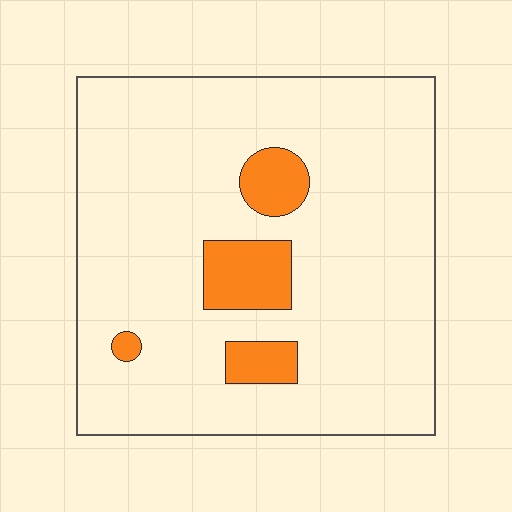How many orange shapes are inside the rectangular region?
4.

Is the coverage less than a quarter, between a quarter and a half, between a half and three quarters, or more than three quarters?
Less than a quarter.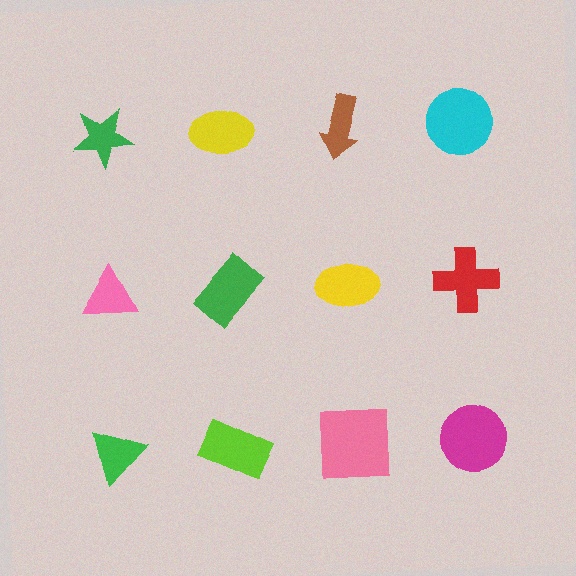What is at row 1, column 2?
A yellow ellipse.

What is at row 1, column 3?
A brown arrow.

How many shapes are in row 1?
4 shapes.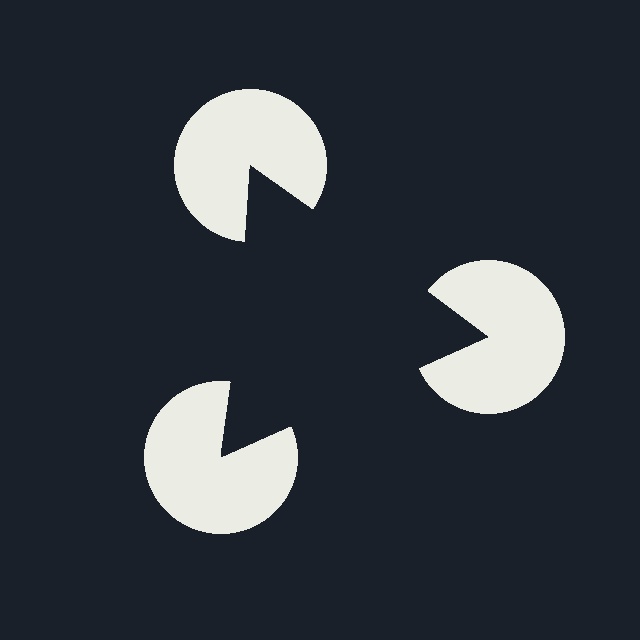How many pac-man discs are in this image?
There are 3 — one at each vertex of the illusory triangle.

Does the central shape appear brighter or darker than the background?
It typically appears slightly darker than the background, even though no actual brightness change is drawn.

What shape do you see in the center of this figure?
An illusory triangle — its edges are inferred from the aligned wedge cuts in the pac-man discs, not physically drawn.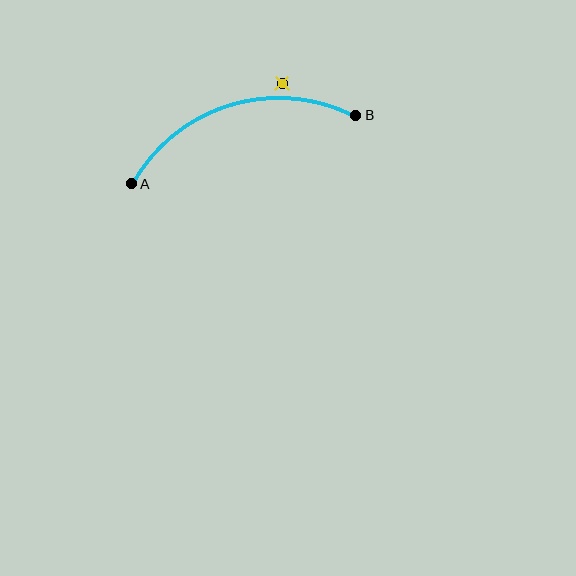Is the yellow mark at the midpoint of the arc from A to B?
No — the yellow mark does not lie on the arc at all. It sits slightly outside the curve.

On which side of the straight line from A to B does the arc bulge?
The arc bulges above the straight line connecting A and B.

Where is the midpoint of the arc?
The arc midpoint is the point on the curve farthest from the straight line joining A and B. It sits above that line.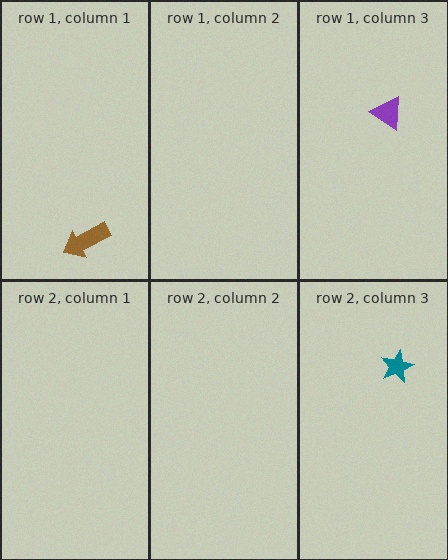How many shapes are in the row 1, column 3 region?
1.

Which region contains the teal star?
The row 2, column 3 region.